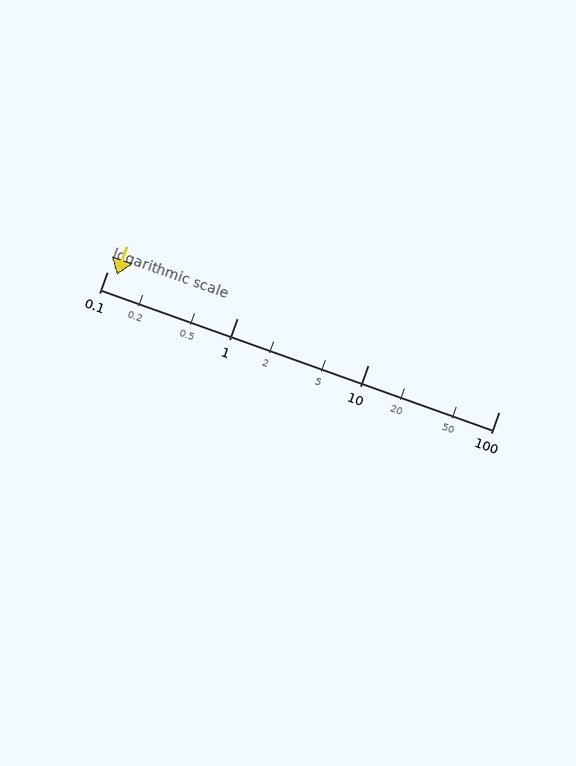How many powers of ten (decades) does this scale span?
The scale spans 3 decades, from 0.1 to 100.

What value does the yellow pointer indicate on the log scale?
The pointer indicates approximately 0.12.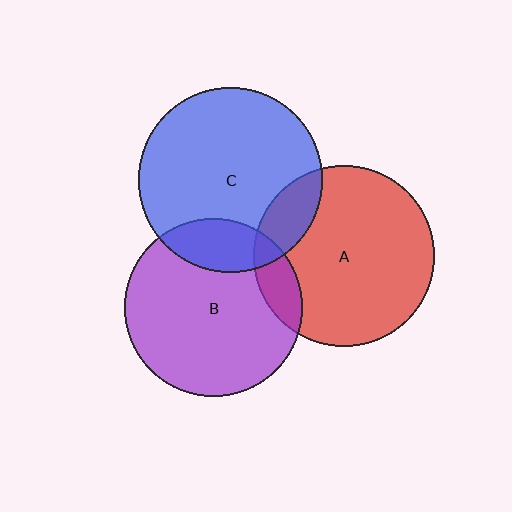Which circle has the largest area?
Circle C (blue).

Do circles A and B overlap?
Yes.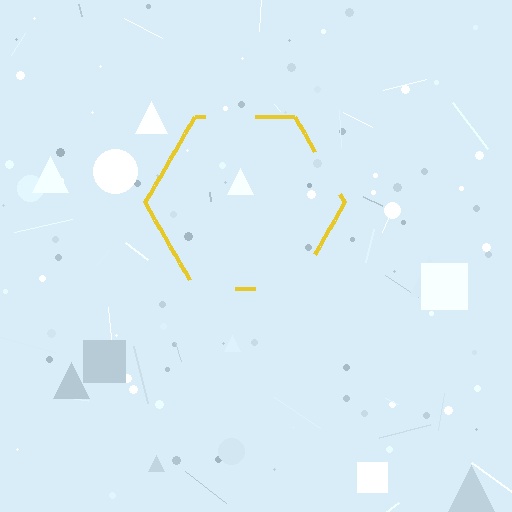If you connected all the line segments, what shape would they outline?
They would outline a hexagon.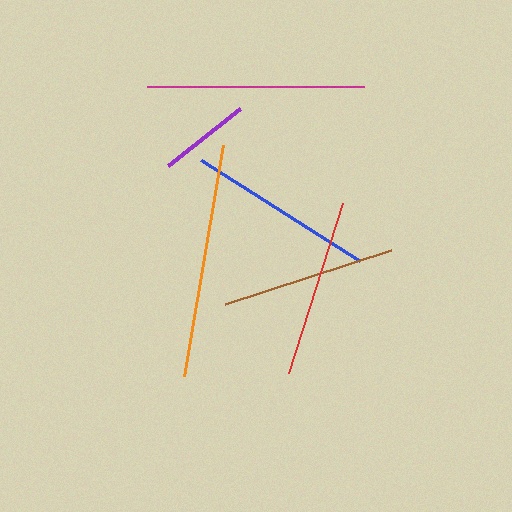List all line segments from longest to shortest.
From longest to shortest: orange, magenta, blue, red, brown, purple.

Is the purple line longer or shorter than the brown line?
The brown line is longer than the purple line.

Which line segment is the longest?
The orange line is the longest at approximately 234 pixels.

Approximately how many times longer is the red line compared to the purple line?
The red line is approximately 1.9 times the length of the purple line.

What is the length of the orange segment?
The orange segment is approximately 234 pixels long.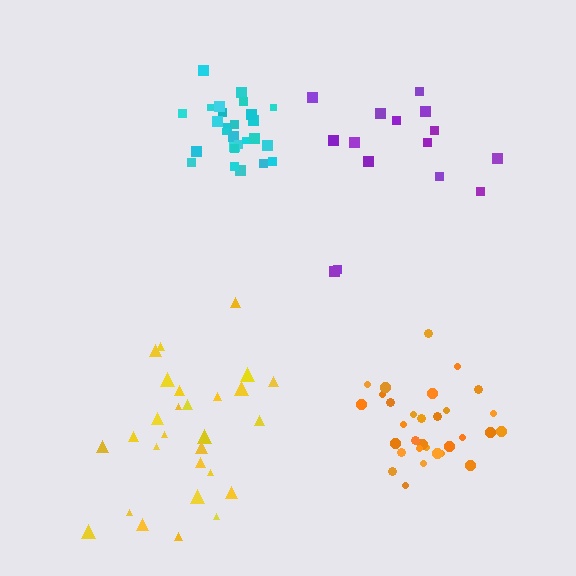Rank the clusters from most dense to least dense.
cyan, orange, yellow, purple.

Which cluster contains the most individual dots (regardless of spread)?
Orange (32).